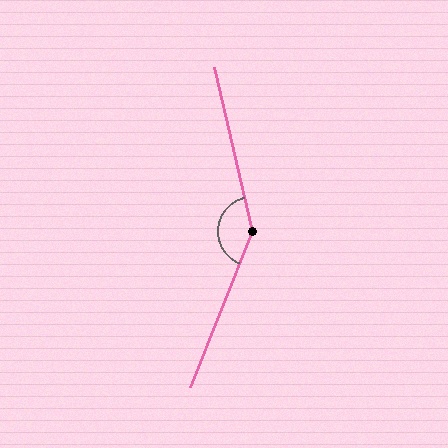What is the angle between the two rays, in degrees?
Approximately 145 degrees.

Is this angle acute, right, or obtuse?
It is obtuse.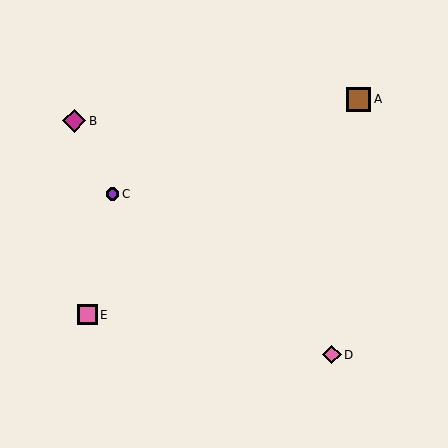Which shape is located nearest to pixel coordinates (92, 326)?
The pink square (labeled E) at (87, 315) is nearest to that location.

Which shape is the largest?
The brown square (labeled A) is the largest.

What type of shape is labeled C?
Shape C is a purple circle.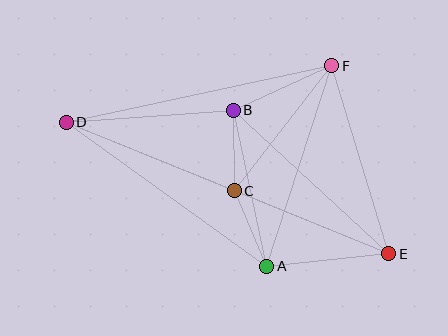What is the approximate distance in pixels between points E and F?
The distance between E and F is approximately 196 pixels.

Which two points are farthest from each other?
Points D and E are farthest from each other.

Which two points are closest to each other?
Points B and C are closest to each other.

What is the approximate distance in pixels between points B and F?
The distance between B and F is approximately 108 pixels.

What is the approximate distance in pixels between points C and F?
The distance between C and F is approximately 159 pixels.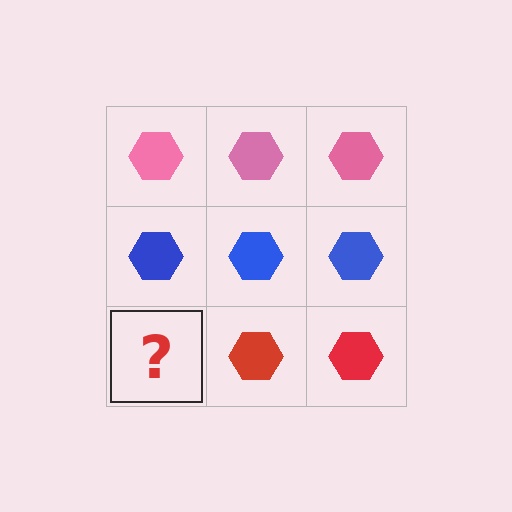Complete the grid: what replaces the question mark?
The question mark should be replaced with a red hexagon.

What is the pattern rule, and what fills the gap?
The rule is that each row has a consistent color. The gap should be filled with a red hexagon.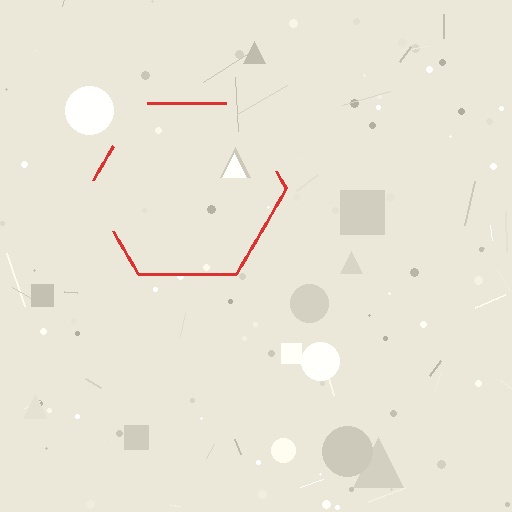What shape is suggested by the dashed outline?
The dashed outline suggests a hexagon.